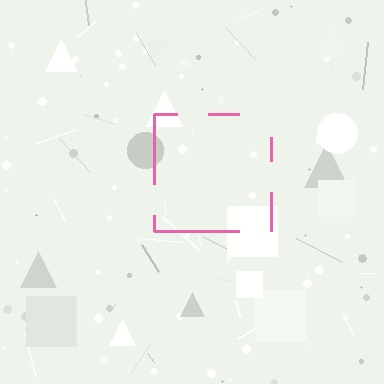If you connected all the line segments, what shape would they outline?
They would outline a square.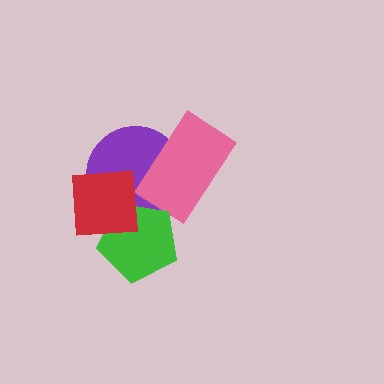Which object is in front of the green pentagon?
The red square is in front of the green pentagon.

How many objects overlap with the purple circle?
3 objects overlap with the purple circle.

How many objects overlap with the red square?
2 objects overlap with the red square.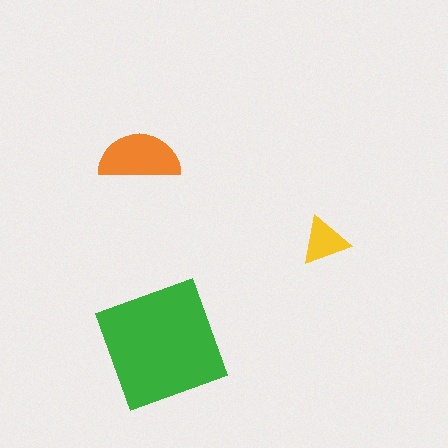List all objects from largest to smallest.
The green square, the orange semicircle, the yellow triangle.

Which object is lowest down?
The green square is bottommost.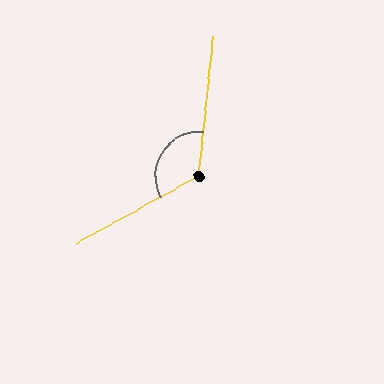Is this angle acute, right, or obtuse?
It is obtuse.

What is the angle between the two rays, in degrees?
Approximately 125 degrees.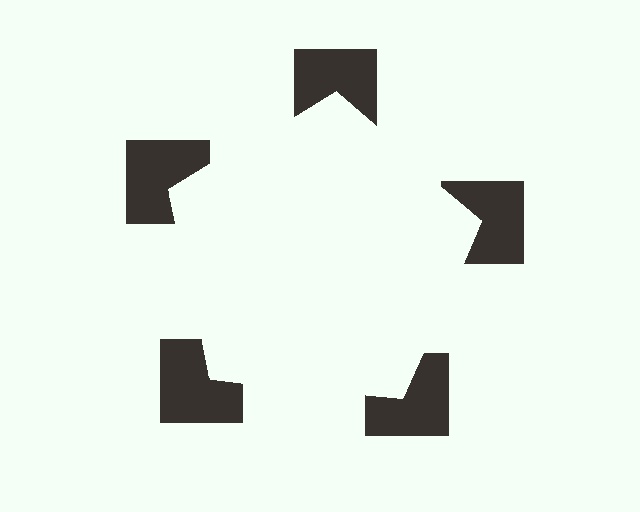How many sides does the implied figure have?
5 sides.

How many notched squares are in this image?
There are 5 — one at each vertex of the illusory pentagon.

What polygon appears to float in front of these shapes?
An illusory pentagon — its edges are inferred from the aligned wedge cuts in the notched squares, not physically drawn.